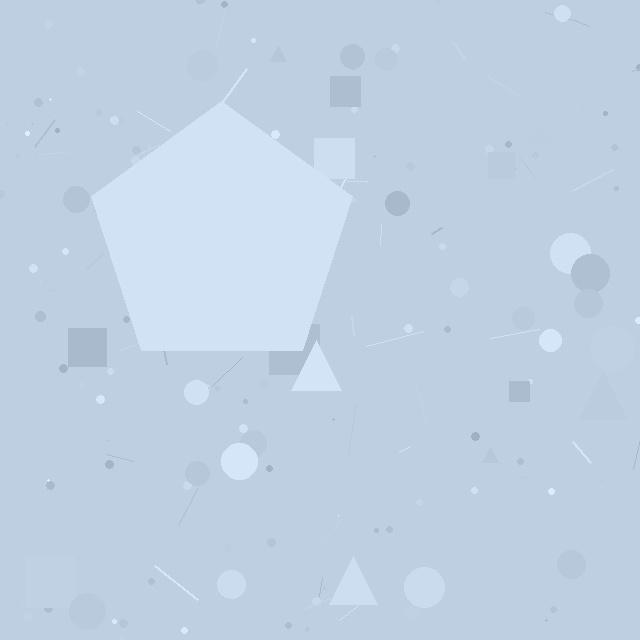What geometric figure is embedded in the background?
A pentagon is embedded in the background.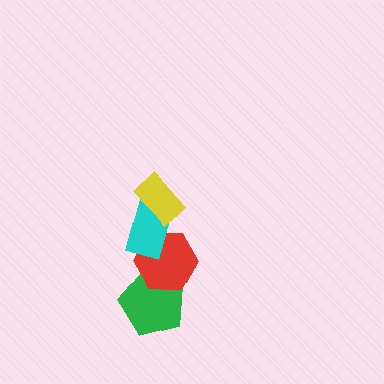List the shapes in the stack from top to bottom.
From top to bottom: the yellow rectangle, the cyan rectangle, the red hexagon, the green pentagon.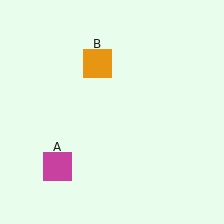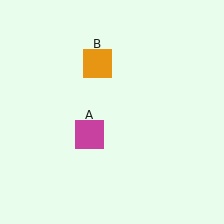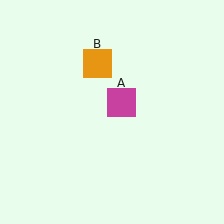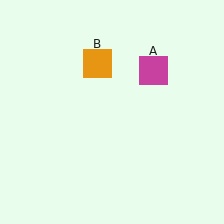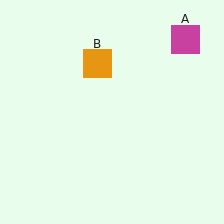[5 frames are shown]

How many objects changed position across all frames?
1 object changed position: magenta square (object A).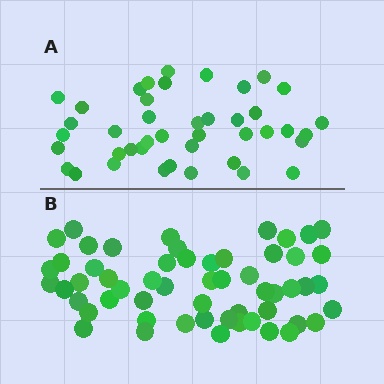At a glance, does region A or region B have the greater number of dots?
Region B (the bottom region) has more dots.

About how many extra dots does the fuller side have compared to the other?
Region B has approximately 15 more dots than region A.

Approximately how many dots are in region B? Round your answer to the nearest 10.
About 60 dots. (The exact count is 56, which rounds to 60.)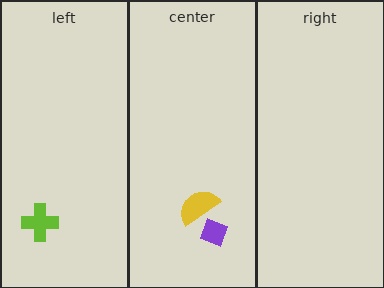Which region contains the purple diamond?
The center region.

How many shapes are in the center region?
2.